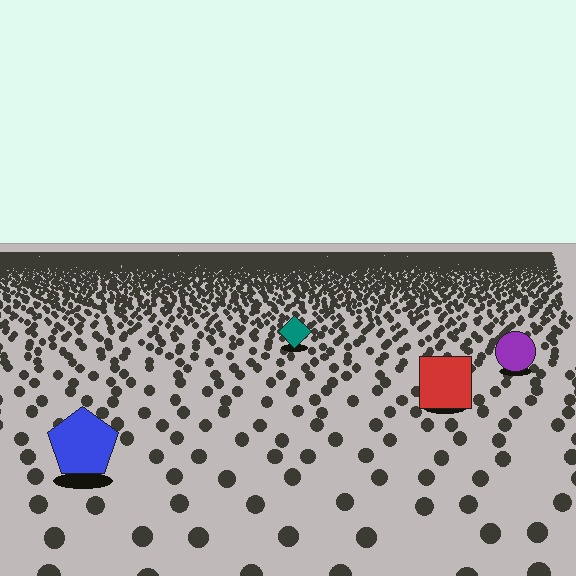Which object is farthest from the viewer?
The teal diamond is farthest from the viewer. It appears smaller and the ground texture around it is denser.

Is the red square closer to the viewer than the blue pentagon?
No. The blue pentagon is closer — you can tell from the texture gradient: the ground texture is coarser near it.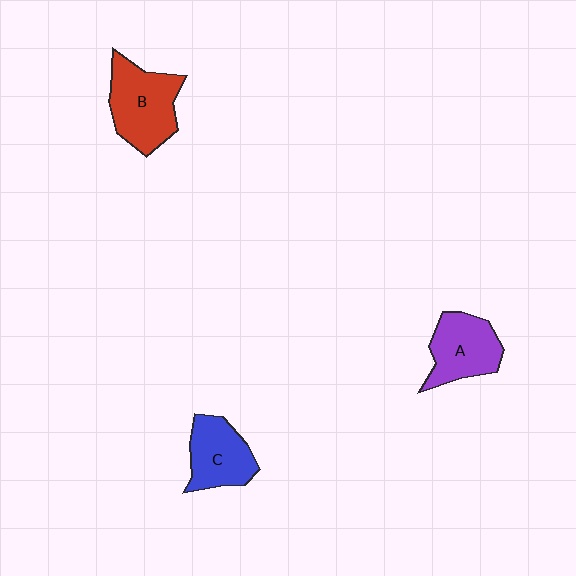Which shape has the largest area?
Shape B (red).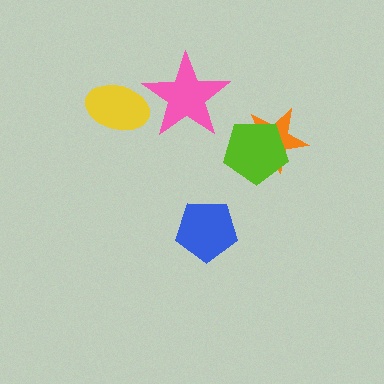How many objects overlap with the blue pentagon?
0 objects overlap with the blue pentagon.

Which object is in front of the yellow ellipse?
The pink star is in front of the yellow ellipse.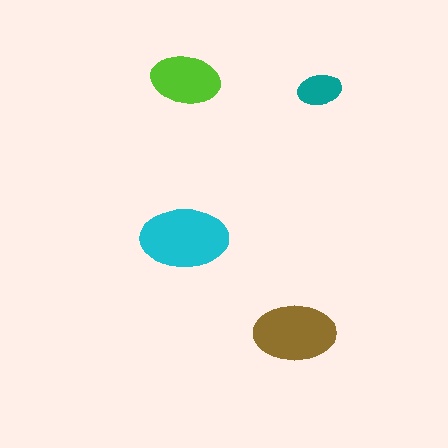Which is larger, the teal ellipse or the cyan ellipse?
The cyan one.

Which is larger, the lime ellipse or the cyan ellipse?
The cyan one.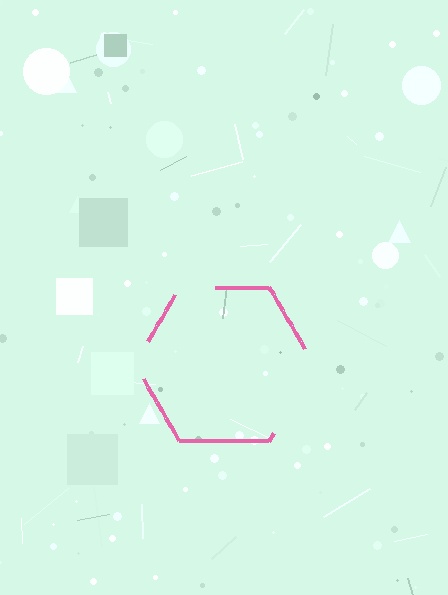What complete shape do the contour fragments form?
The contour fragments form a hexagon.